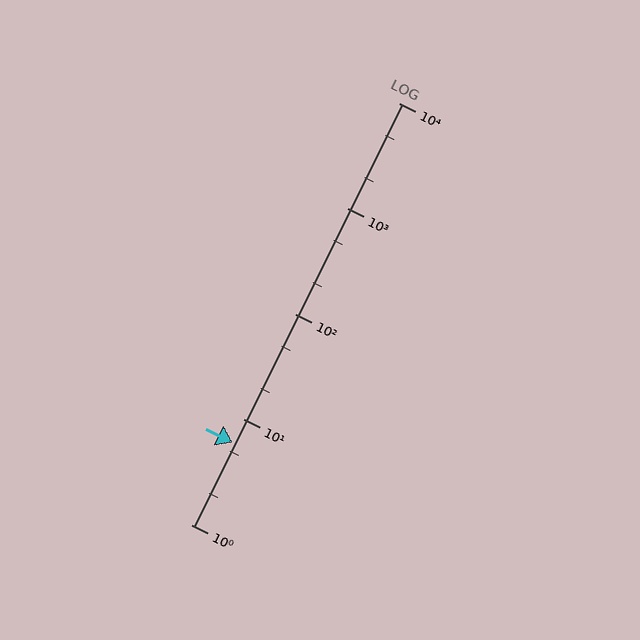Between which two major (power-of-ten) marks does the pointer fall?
The pointer is between 1 and 10.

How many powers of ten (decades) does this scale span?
The scale spans 4 decades, from 1 to 10000.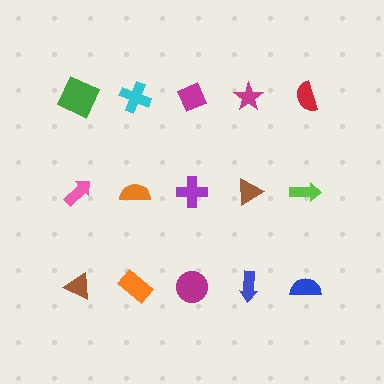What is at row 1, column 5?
A red semicircle.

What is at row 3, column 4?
A blue arrow.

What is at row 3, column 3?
A magenta circle.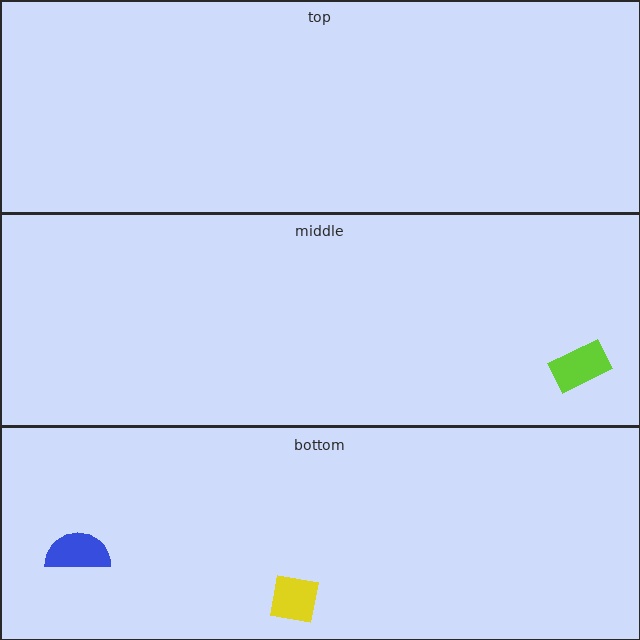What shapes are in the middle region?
The lime rectangle.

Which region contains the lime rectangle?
The middle region.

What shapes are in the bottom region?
The blue semicircle, the yellow square.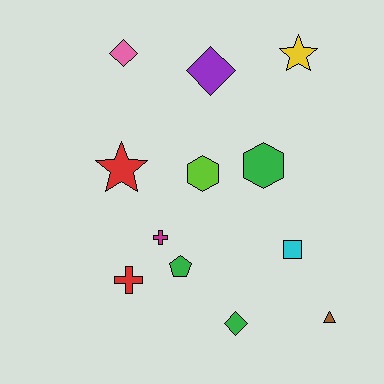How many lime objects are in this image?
There is 1 lime object.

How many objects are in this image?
There are 12 objects.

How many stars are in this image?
There are 2 stars.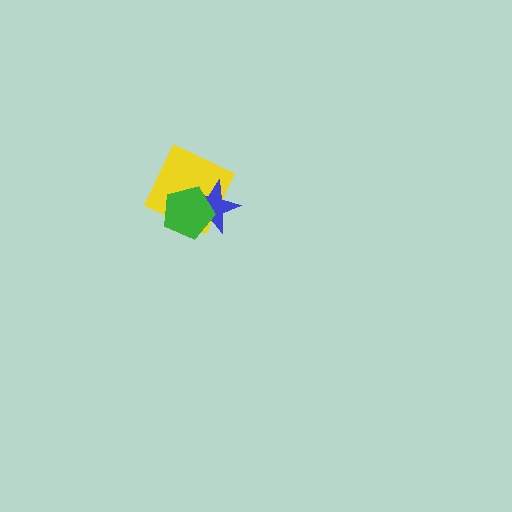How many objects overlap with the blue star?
2 objects overlap with the blue star.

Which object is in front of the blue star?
The green pentagon is in front of the blue star.